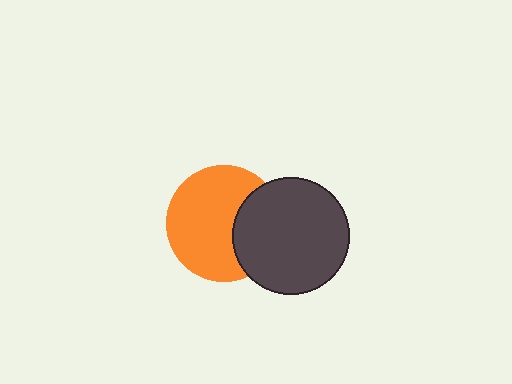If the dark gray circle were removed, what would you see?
You would see the complete orange circle.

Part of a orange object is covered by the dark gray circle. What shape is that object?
It is a circle.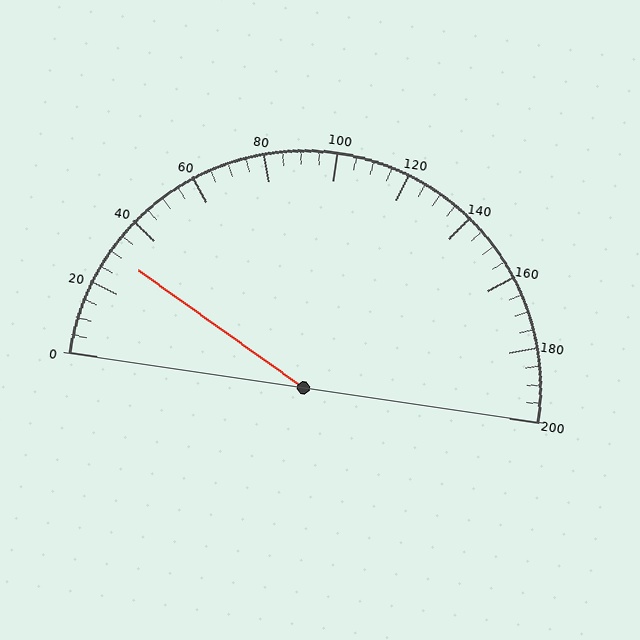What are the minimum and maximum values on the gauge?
The gauge ranges from 0 to 200.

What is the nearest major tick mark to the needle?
The nearest major tick mark is 40.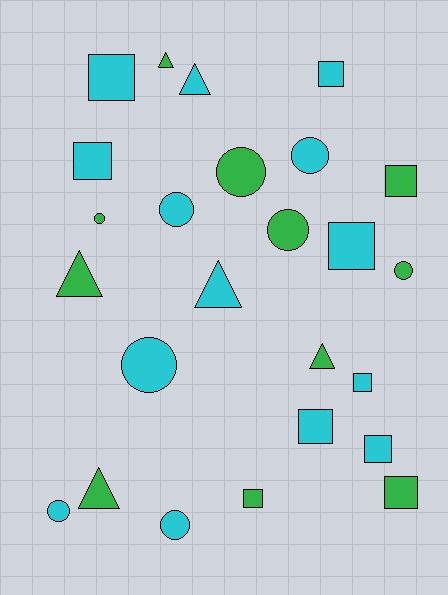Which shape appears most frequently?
Square, with 10 objects.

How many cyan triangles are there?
There are 2 cyan triangles.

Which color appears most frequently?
Cyan, with 14 objects.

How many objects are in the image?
There are 25 objects.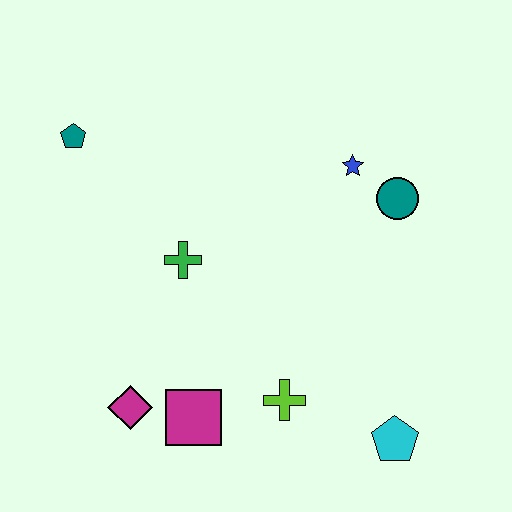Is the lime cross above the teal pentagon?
No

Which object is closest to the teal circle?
The blue star is closest to the teal circle.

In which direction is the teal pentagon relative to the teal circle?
The teal pentagon is to the left of the teal circle.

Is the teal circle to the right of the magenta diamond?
Yes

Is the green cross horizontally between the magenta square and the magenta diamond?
Yes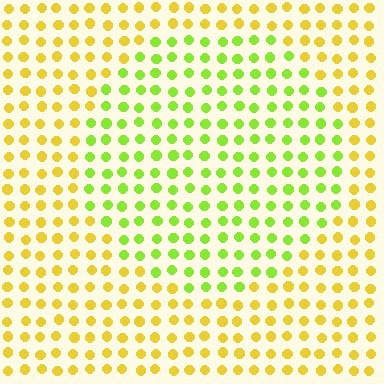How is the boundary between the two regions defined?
The boundary is defined purely by a slight shift in hue (about 41 degrees). Spacing, size, and orientation are identical on both sides.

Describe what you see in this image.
The image is filled with small yellow elements in a uniform arrangement. A circle-shaped region is visible where the elements are tinted to a slightly different hue, forming a subtle color boundary.